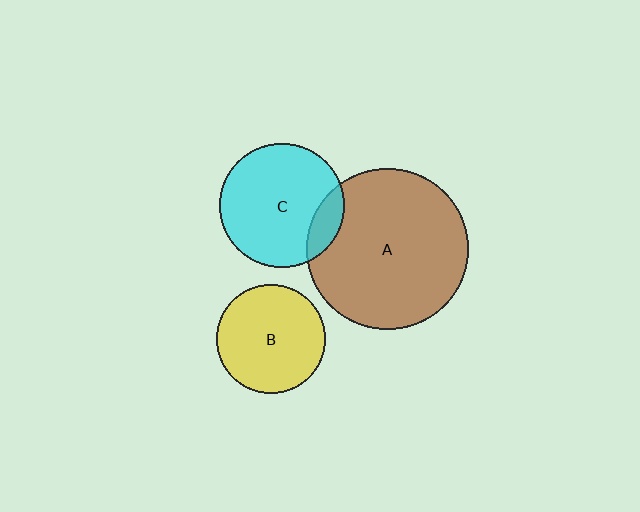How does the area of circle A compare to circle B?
Approximately 2.2 times.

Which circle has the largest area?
Circle A (brown).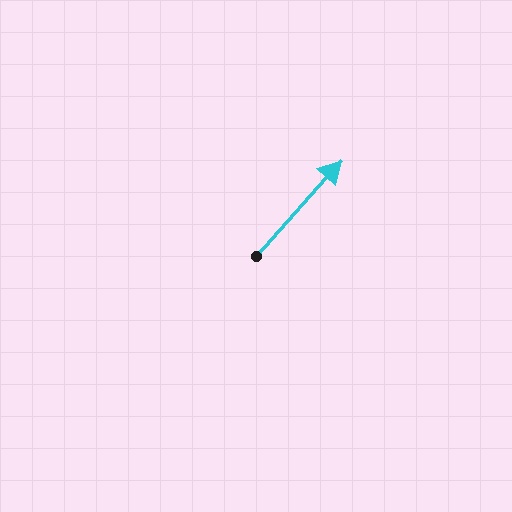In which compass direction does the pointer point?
Northeast.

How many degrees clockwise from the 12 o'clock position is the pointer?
Approximately 42 degrees.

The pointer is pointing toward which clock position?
Roughly 1 o'clock.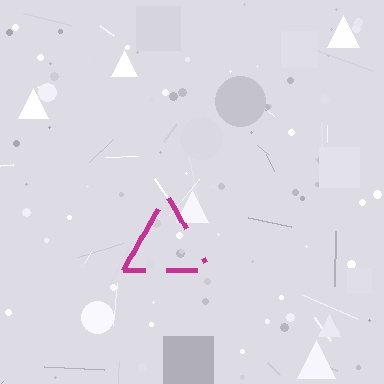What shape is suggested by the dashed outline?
The dashed outline suggests a triangle.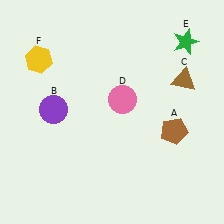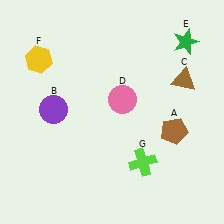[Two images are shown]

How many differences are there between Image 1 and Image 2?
There is 1 difference between the two images.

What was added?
A lime cross (G) was added in Image 2.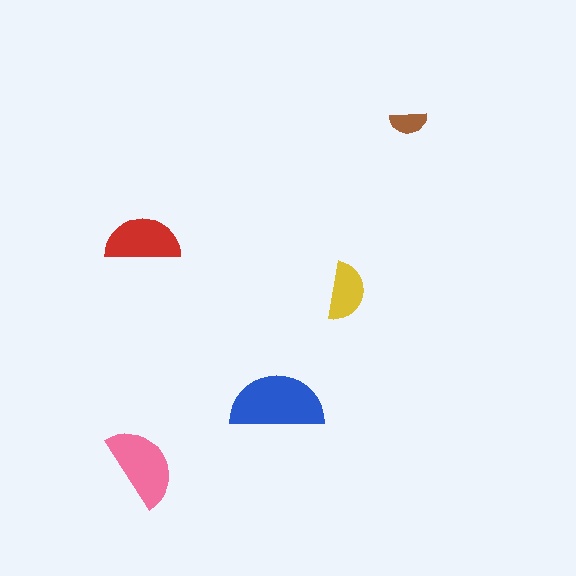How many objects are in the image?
There are 5 objects in the image.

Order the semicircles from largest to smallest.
the blue one, the pink one, the red one, the yellow one, the brown one.